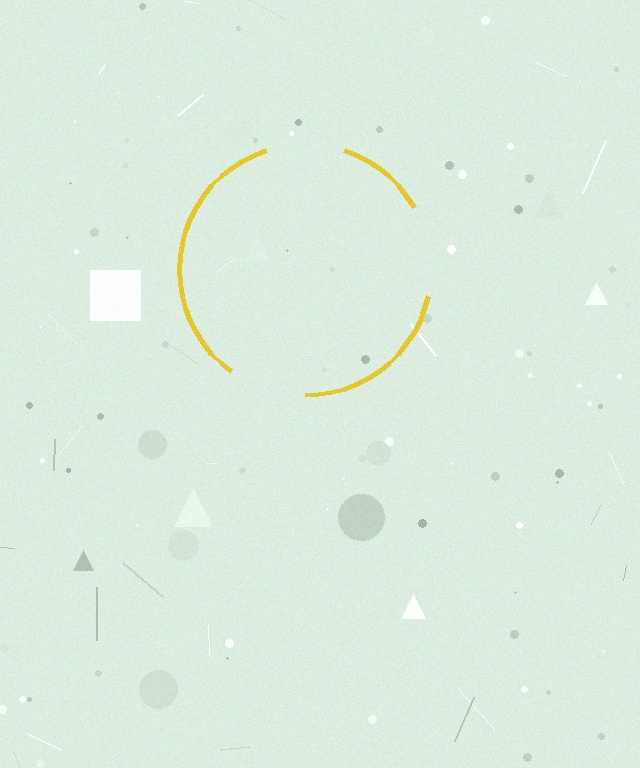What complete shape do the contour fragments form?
The contour fragments form a circle.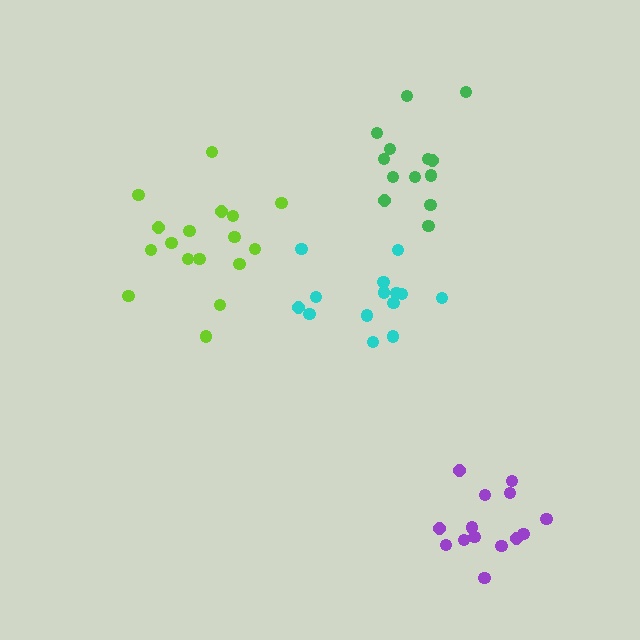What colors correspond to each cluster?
The clusters are colored: cyan, purple, green, lime.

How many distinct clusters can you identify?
There are 4 distinct clusters.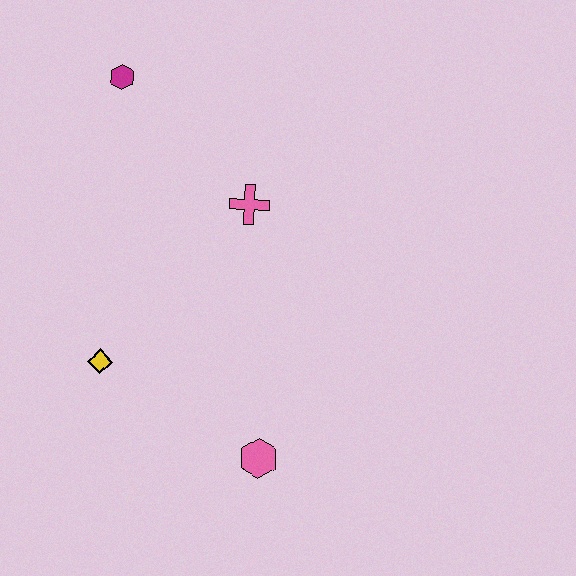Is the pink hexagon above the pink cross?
No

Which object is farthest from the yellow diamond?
The magenta hexagon is farthest from the yellow diamond.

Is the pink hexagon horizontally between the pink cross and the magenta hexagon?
No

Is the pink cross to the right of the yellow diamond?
Yes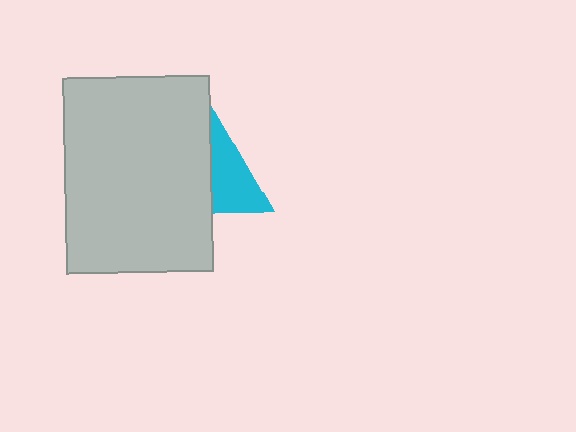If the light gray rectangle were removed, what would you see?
You would see the complete cyan triangle.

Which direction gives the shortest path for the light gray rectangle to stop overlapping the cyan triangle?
Moving left gives the shortest separation.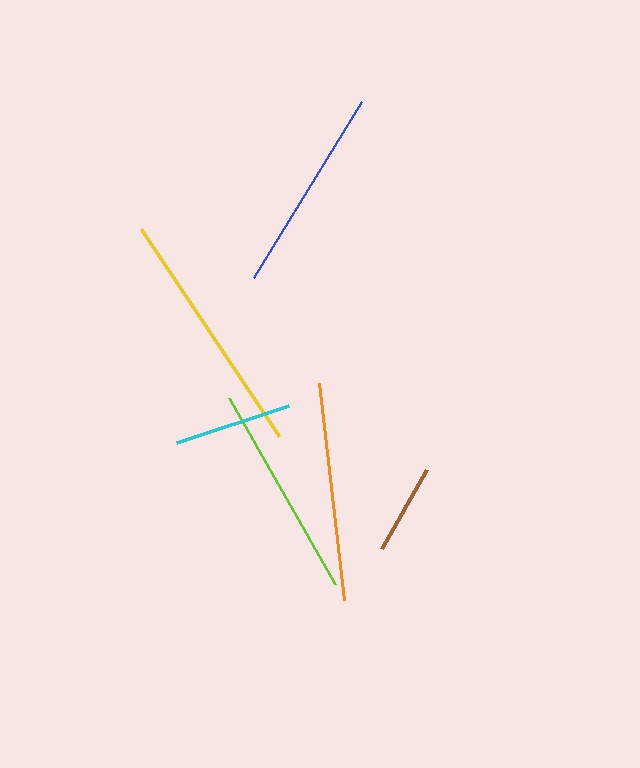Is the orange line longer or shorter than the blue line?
The orange line is longer than the blue line.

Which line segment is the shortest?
The brown line is the shortest at approximately 92 pixels.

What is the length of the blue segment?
The blue segment is approximately 207 pixels long.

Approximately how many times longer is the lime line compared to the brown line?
The lime line is approximately 2.3 times the length of the brown line.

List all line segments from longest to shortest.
From longest to shortest: yellow, orange, lime, blue, cyan, brown.